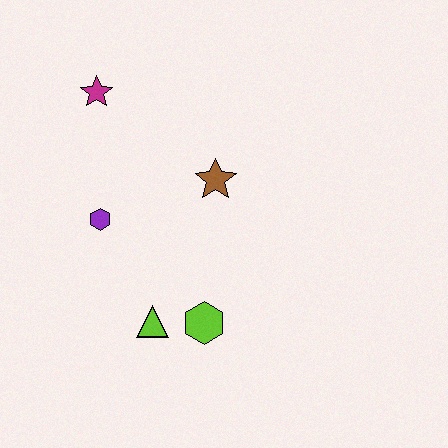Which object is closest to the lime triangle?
The lime hexagon is closest to the lime triangle.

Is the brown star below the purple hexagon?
No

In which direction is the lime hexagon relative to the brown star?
The lime hexagon is below the brown star.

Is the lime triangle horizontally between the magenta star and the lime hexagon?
Yes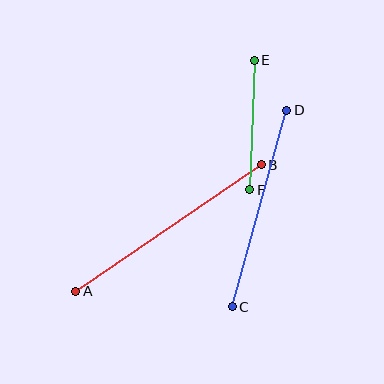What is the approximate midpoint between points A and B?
The midpoint is at approximately (168, 228) pixels.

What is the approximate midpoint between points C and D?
The midpoint is at approximately (260, 208) pixels.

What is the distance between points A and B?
The distance is approximately 225 pixels.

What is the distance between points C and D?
The distance is approximately 204 pixels.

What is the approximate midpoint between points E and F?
The midpoint is at approximately (252, 125) pixels.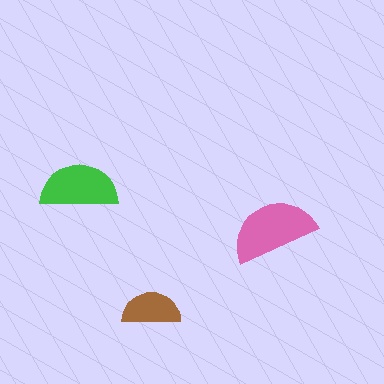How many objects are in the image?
There are 3 objects in the image.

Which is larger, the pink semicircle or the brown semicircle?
The pink one.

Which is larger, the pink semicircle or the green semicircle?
The pink one.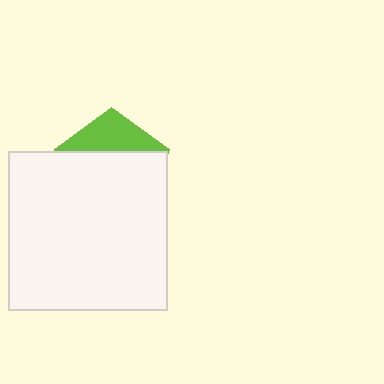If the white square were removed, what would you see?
You would see the complete lime pentagon.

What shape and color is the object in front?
The object in front is a white square.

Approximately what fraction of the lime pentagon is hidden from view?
Roughly 70% of the lime pentagon is hidden behind the white square.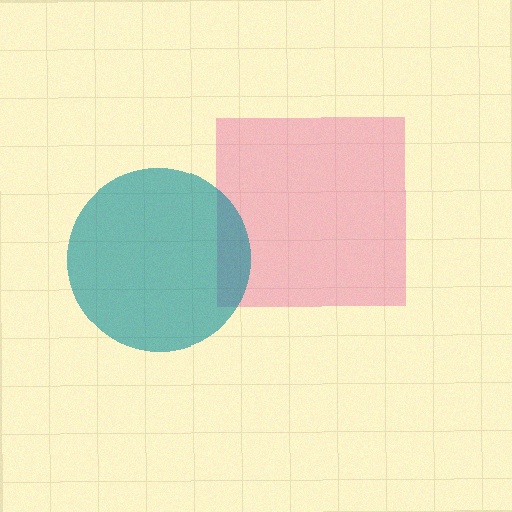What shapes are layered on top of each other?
The layered shapes are: a pink square, a teal circle.